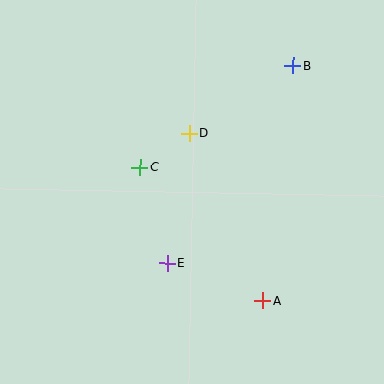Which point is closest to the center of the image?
Point C at (140, 167) is closest to the center.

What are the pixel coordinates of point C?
Point C is at (140, 167).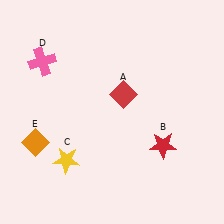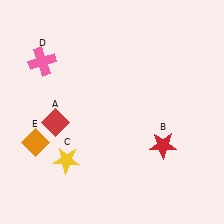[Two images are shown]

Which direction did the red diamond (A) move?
The red diamond (A) moved left.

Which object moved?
The red diamond (A) moved left.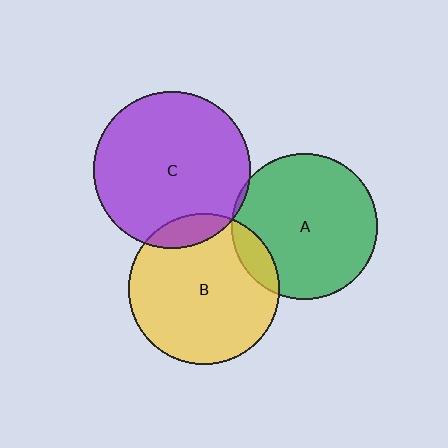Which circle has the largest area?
Circle C (purple).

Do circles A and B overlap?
Yes.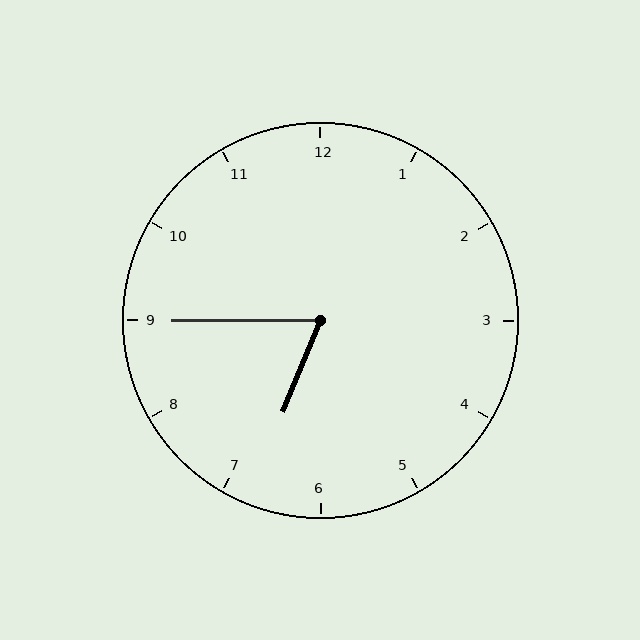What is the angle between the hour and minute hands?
Approximately 68 degrees.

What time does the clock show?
6:45.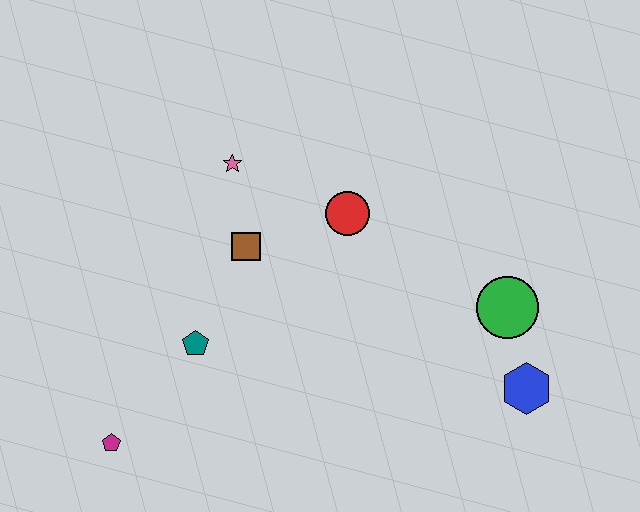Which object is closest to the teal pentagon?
The brown square is closest to the teal pentagon.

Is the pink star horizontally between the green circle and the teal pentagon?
Yes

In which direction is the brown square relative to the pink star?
The brown square is below the pink star.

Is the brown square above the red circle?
No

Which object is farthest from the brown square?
The blue hexagon is farthest from the brown square.